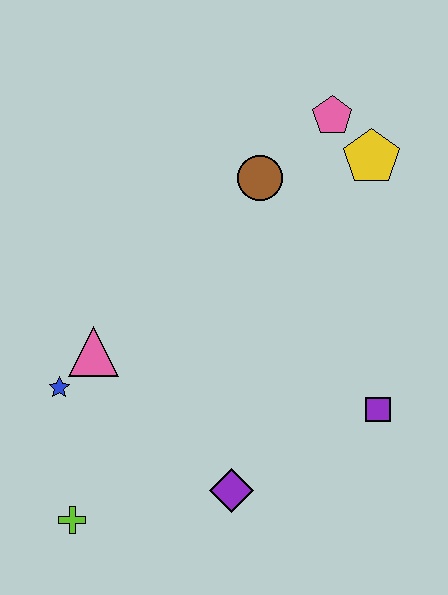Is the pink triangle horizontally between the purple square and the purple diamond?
No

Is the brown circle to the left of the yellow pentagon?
Yes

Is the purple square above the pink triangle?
No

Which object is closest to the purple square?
The purple diamond is closest to the purple square.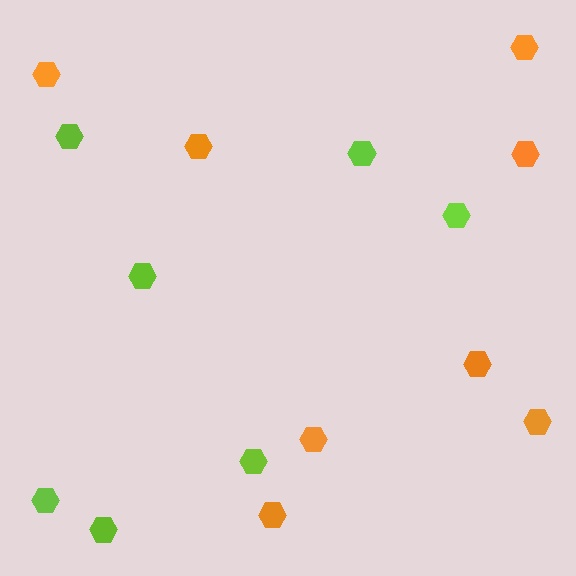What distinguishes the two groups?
There are 2 groups: one group of orange hexagons (8) and one group of lime hexagons (7).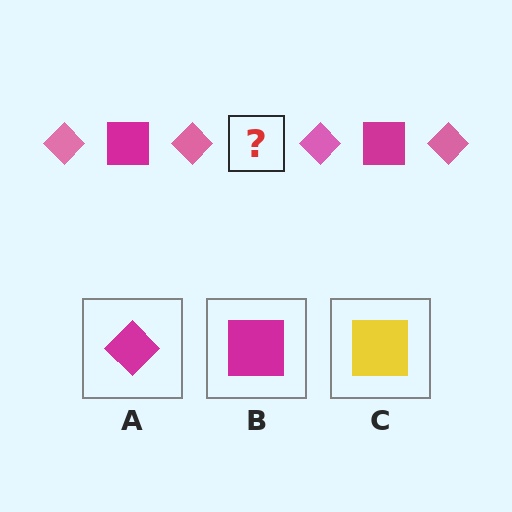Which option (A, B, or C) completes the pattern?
B.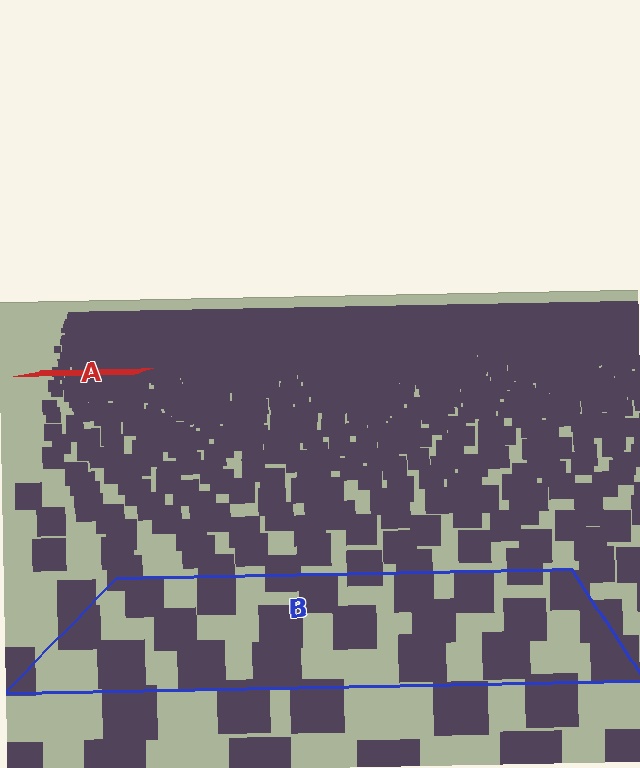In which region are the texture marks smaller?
The texture marks are smaller in region A, because it is farther away.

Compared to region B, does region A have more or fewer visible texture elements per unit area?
Region A has more texture elements per unit area — they are packed more densely because it is farther away.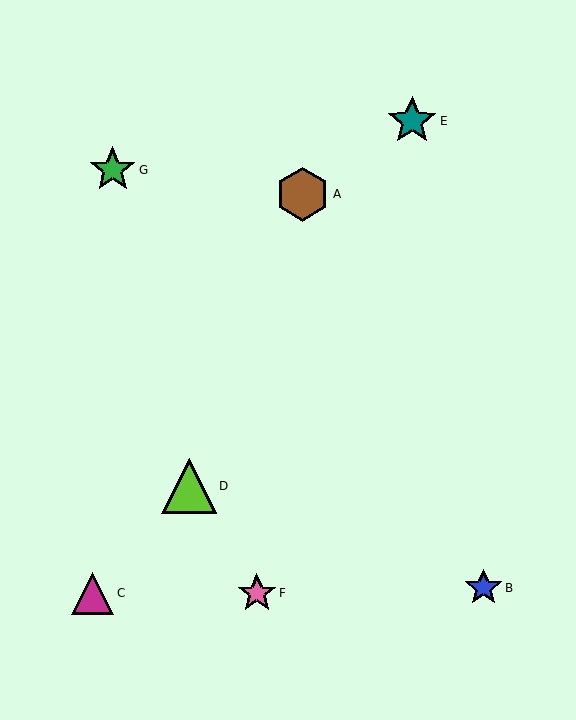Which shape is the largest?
The lime triangle (labeled D) is the largest.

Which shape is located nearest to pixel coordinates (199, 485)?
The lime triangle (labeled D) at (189, 486) is nearest to that location.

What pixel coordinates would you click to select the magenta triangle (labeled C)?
Click at (93, 593) to select the magenta triangle C.